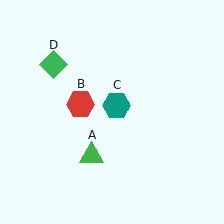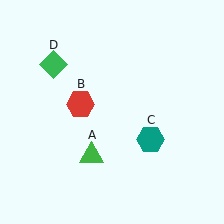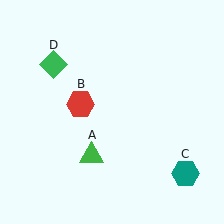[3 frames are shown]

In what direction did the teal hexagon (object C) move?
The teal hexagon (object C) moved down and to the right.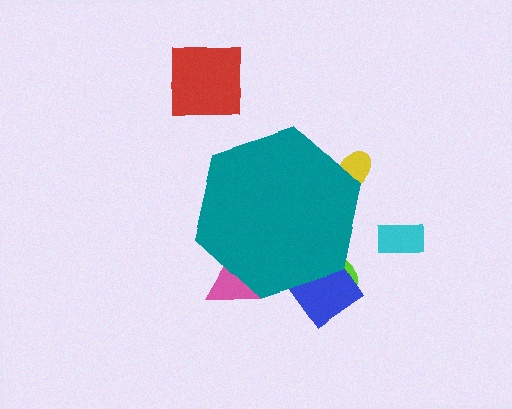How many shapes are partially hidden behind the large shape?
4 shapes are partially hidden.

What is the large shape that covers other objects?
A teal hexagon.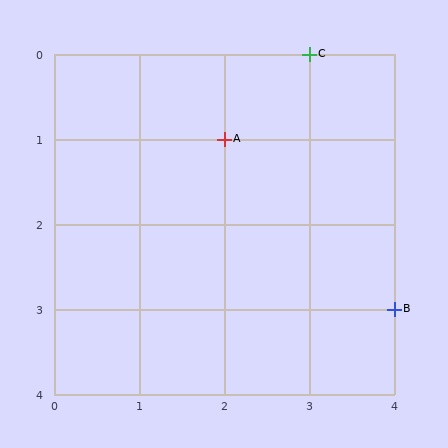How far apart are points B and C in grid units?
Points B and C are 1 column and 3 rows apart (about 3.2 grid units diagonally).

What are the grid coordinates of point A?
Point A is at grid coordinates (2, 1).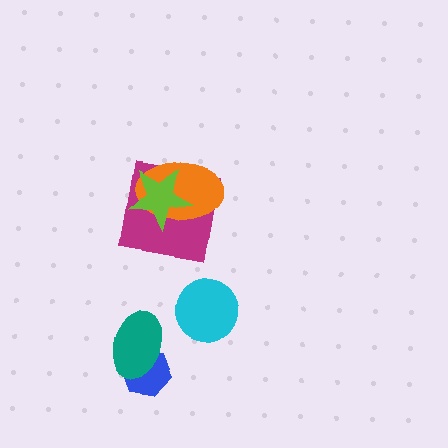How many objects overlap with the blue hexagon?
1 object overlaps with the blue hexagon.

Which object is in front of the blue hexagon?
The teal ellipse is in front of the blue hexagon.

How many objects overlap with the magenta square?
2 objects overlap with the magenta square.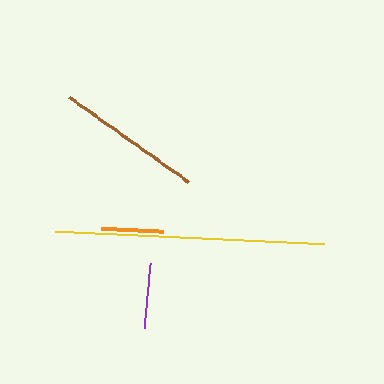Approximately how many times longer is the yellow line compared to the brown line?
The yellow line is approximately 1.8 times the length of the brown line.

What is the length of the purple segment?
The purple segment is approximately 64 pixels long.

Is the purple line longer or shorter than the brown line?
The brown line is longer than the purple line.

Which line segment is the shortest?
The orange line is the shortest at approximately 62 pixels.